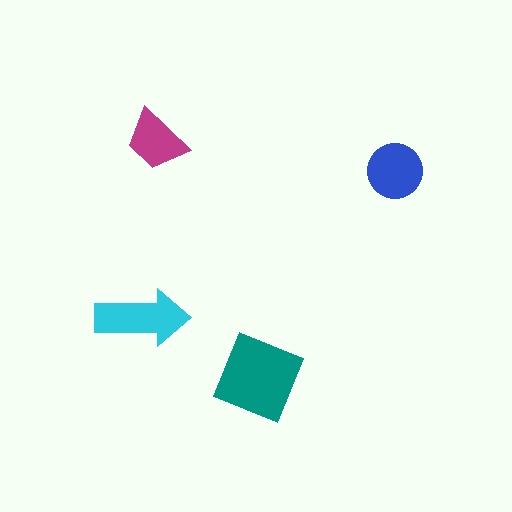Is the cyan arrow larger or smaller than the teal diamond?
Smaller.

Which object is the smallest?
The magenta trapezoid.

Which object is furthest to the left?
The cyan arrow is leftmost.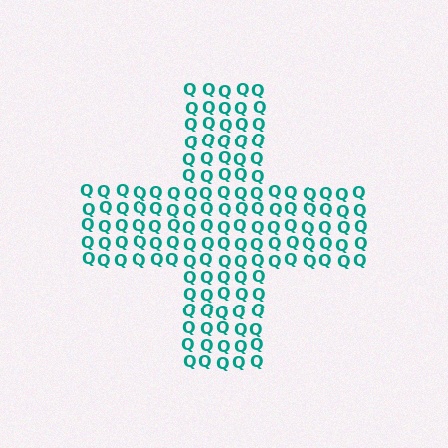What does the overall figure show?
The overall figure shows a cross.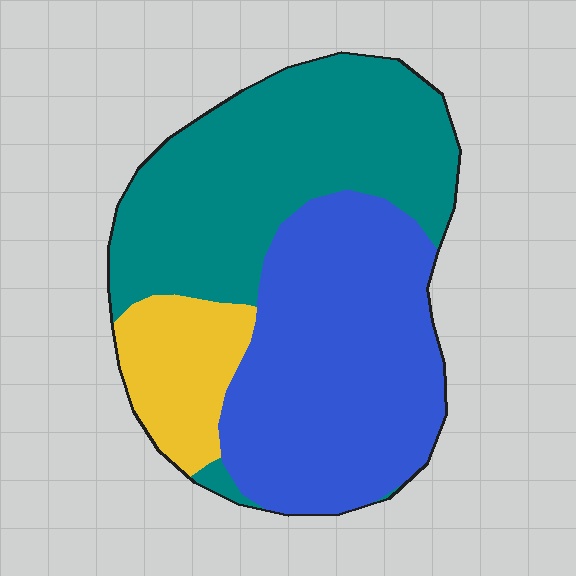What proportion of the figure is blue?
Blue takes up between a third and a half of the figure.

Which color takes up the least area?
Yellow, at roughly 15%.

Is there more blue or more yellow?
Blue.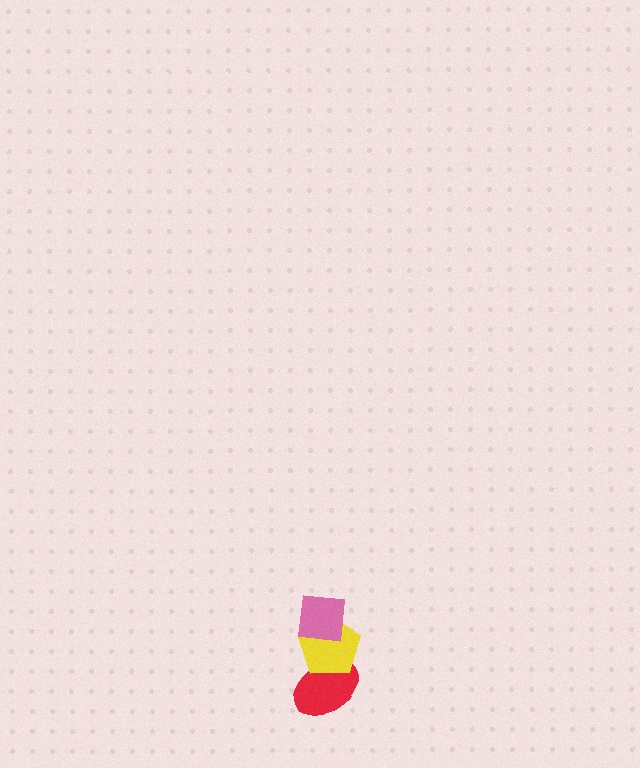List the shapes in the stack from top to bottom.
From top to bottom: the pink square, the yellow pentagon, the red ellipse.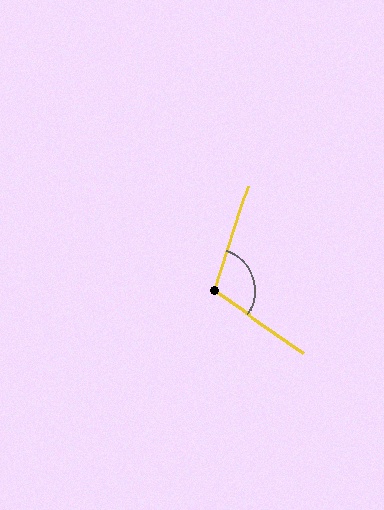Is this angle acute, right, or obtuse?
It is obtuse.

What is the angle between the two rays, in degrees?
Approximately 106 degrees.